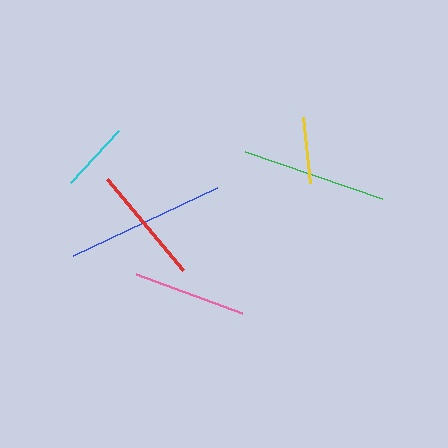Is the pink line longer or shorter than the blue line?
The blue line is longer than the pink line.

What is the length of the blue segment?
The blue segment is approximately 159 pixels long.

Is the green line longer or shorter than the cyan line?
The green line is longer than the cyan line.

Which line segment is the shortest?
The yellow line is the shortest at approximately 67 pixels.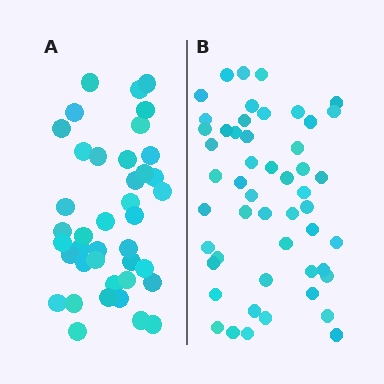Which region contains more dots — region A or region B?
Region B (the right region) has more dots.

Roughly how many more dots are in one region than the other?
Region B has roughly 12 or so more dots than region A.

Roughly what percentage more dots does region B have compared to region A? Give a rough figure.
About 30% more.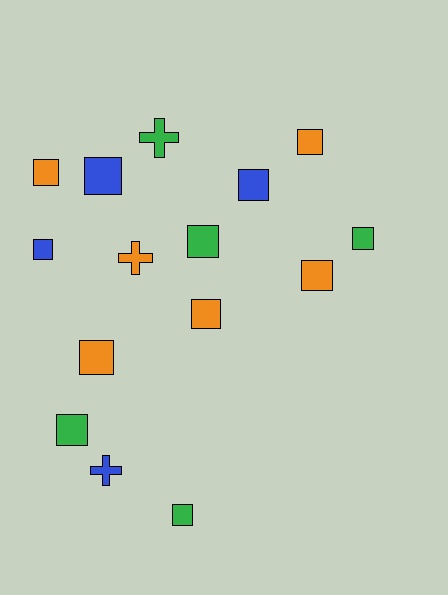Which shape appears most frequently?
Square, with 12 objects.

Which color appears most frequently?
Orange, with 6 objects.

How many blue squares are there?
There are 3 blue squares.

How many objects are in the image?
There are 15 objects.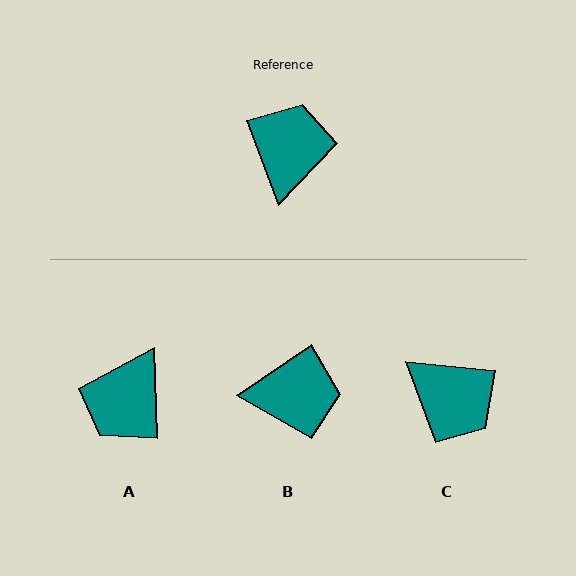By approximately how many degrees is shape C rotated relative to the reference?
Approximately 116 degrees clockwise.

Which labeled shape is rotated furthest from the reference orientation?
A, about 162 degrees away.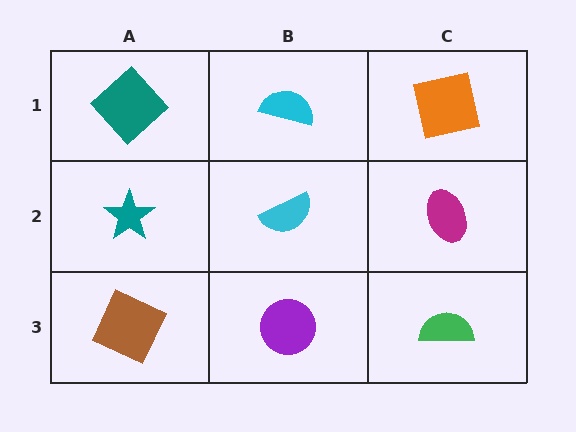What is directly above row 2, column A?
A teal diamond.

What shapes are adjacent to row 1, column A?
A teal star (row 2, column A), a cyan semicircle (row 1, column B).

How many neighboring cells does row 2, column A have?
3.